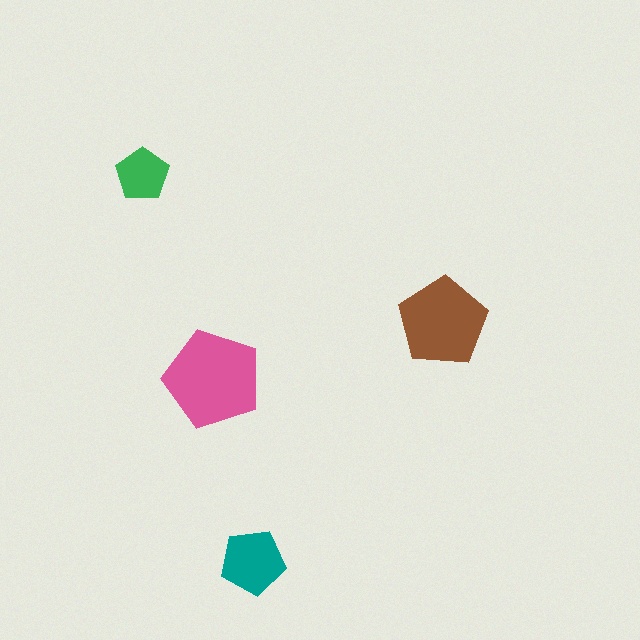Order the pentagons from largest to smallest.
the pink one, the brown one, the teal one, the green one.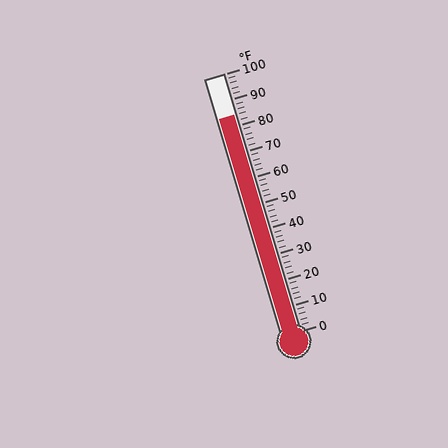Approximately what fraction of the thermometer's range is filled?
The thermometer is filled to approximately 85% of its range.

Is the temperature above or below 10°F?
The temperature is above 10°F.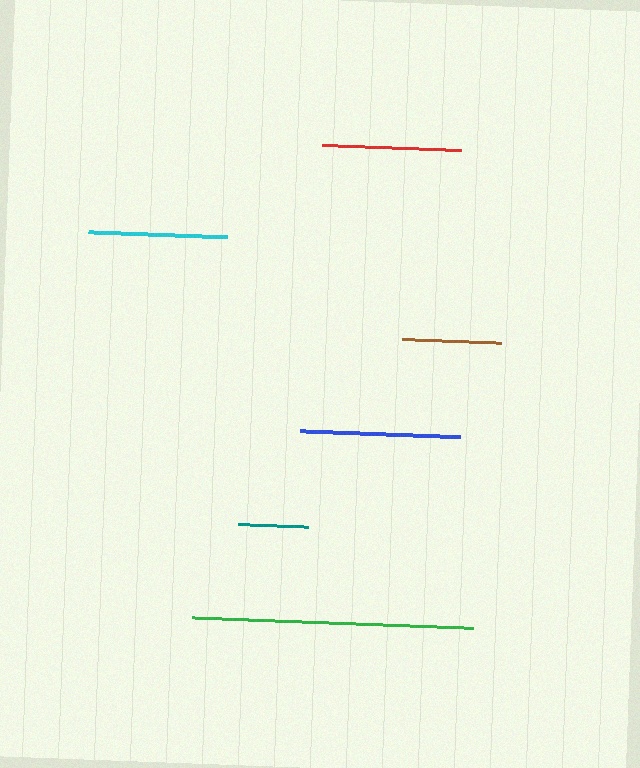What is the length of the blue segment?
The blue segment is approximately 160 pixels long.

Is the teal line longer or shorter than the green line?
The green line is longer than the teal line.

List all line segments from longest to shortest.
From longest to shortest: green, blue, cyan, red, brown, teal.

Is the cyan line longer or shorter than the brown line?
The cyan line is longer than the brown line.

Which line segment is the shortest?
The teal line is the shortest at approximately 70 pixels.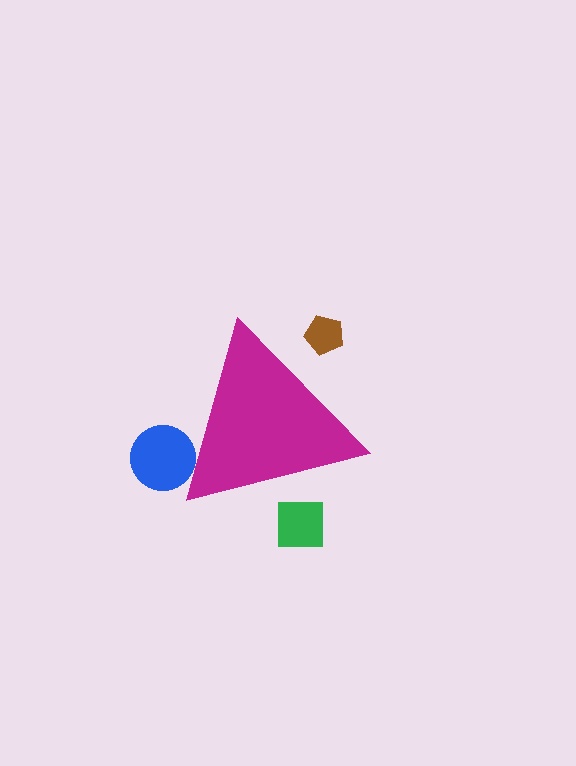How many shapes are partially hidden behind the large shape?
3 shapes are partially hidden.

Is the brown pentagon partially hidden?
Yes, the brown pentagon is partially hidden behind the magenta triangle.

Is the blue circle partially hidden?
Yes, the blue circle is partially hidden behind the magenta triangle.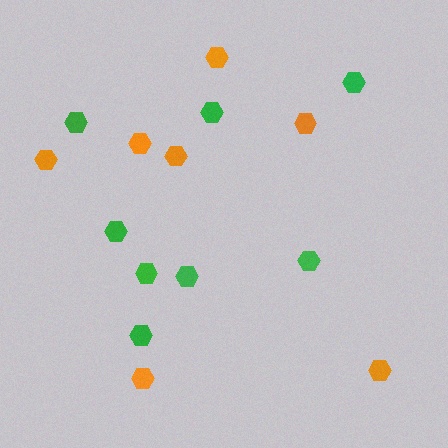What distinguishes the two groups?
There are 2 groups: one group of green hexagons (8) and one group of orange hexagons (7).